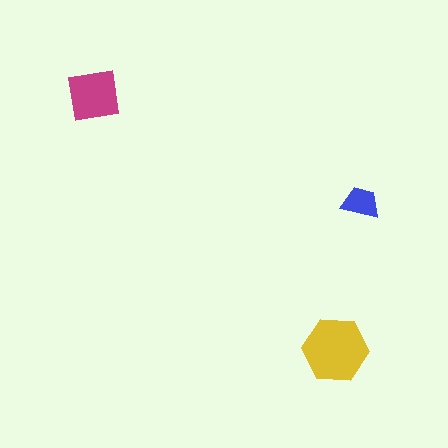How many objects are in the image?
There are 3 objects in the image.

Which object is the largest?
The yellow hexagon.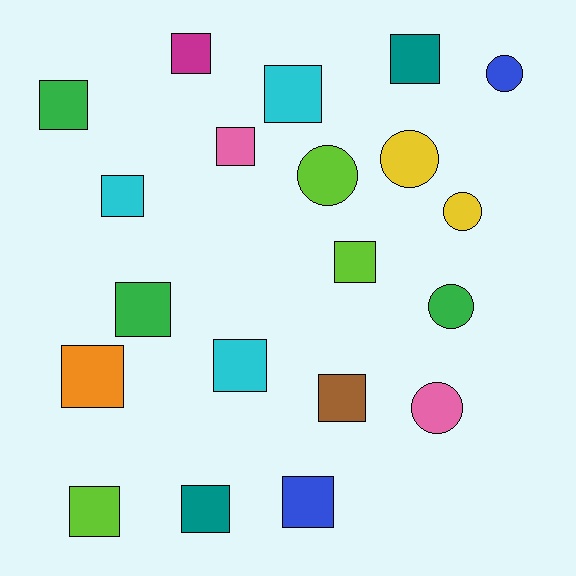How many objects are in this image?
There are 20 objects.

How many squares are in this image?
There are 14 squares.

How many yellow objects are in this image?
There are 2 yellow objects.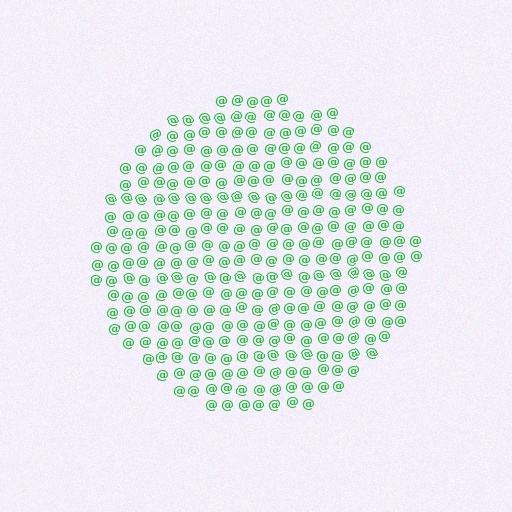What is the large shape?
The large shape is a circle.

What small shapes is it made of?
It is made of small at signs.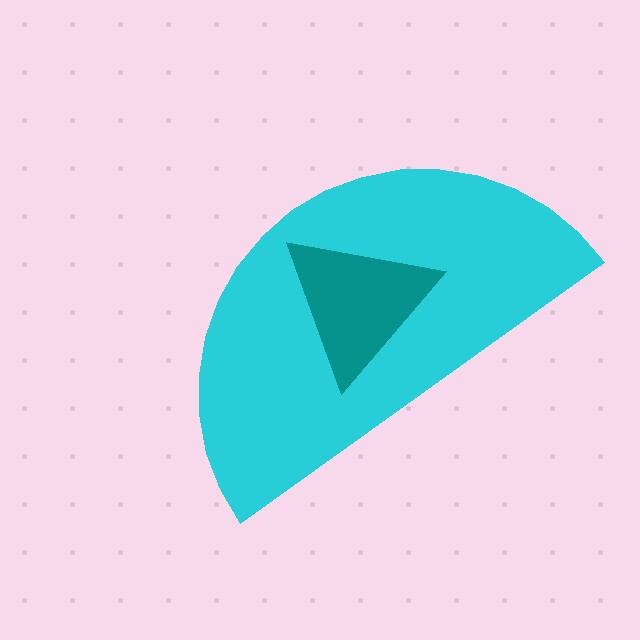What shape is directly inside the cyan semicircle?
The teal triangle.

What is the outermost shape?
The cyan semicircle.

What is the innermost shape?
The teal triangle.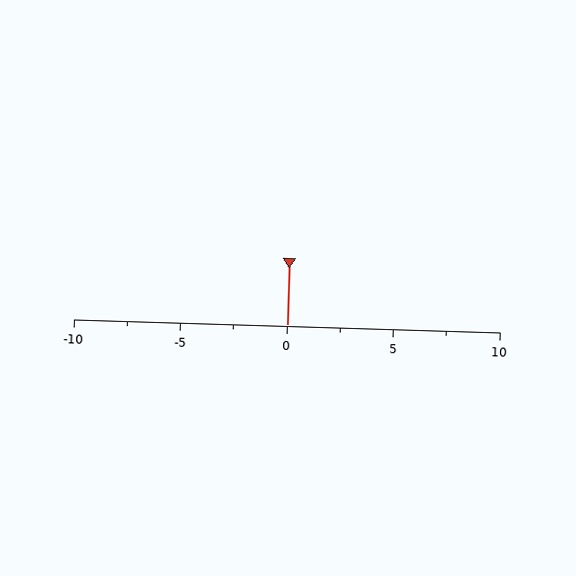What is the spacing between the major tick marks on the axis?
The major ticks are spaced 5 apart.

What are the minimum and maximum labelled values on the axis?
The axis runs from -10 to 10.